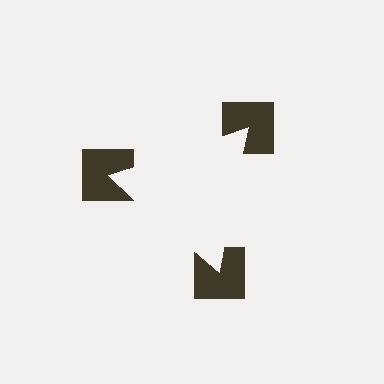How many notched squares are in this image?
There are 3 — one at each vertex of the illusory triangle.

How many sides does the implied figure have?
3 sides.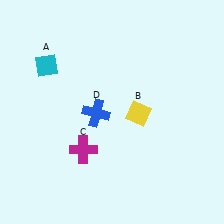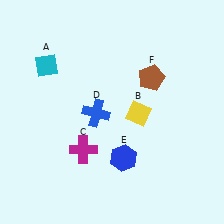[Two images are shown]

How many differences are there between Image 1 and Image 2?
There are 2 differences between the two images.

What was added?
A blue hexagon (E), a brown pentagon (F) were added in Image 2.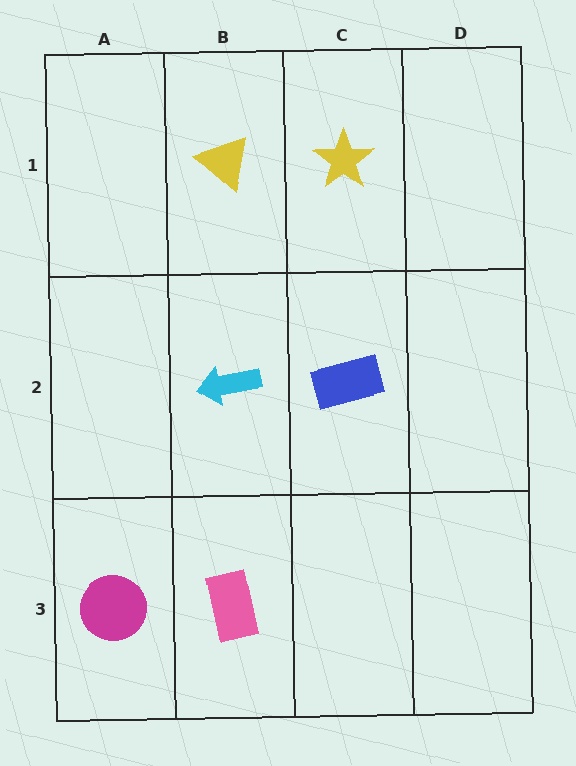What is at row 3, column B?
A pink rectangle.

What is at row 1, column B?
A yellow triangle.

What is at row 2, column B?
A cyan arrow.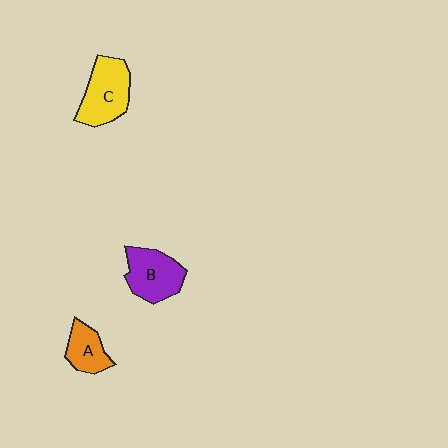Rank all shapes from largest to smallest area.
From largest to smallest: C (yellow), B (purple), A (orange).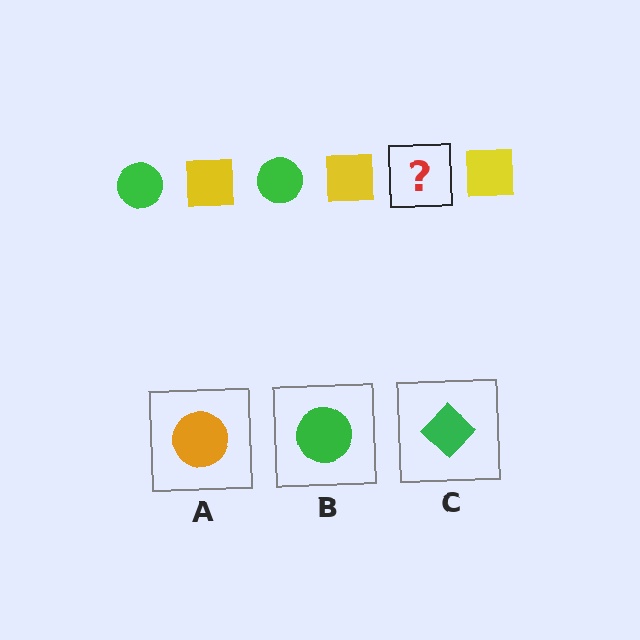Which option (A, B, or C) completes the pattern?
B.